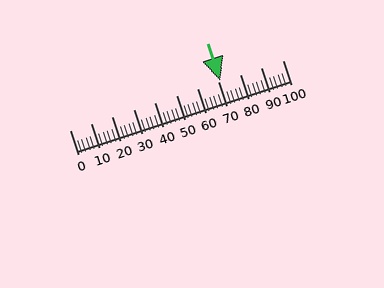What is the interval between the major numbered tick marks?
The major tick marks are spaced 10 units apart.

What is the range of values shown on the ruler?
The ruler shows values from 0 to 100.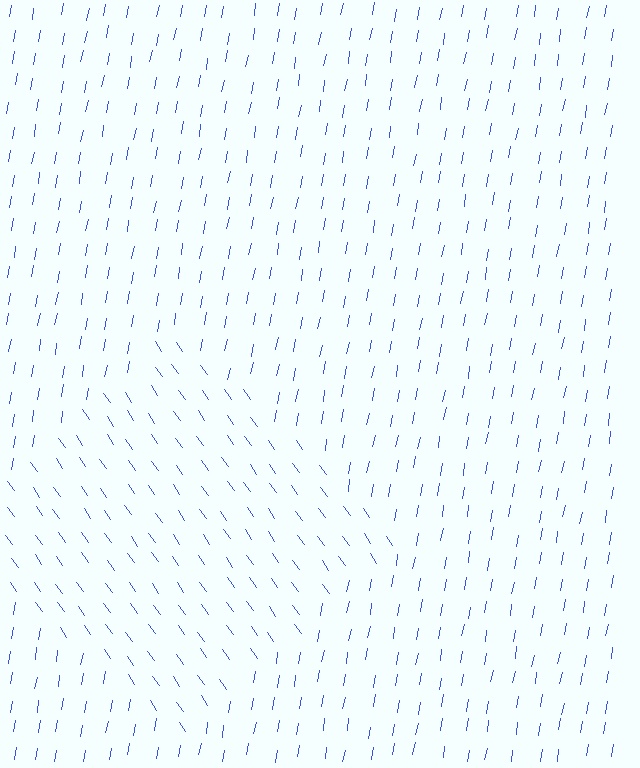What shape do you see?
I see a diamond.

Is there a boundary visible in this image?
Yes, there is a texture boundary formed by a change in line orientation.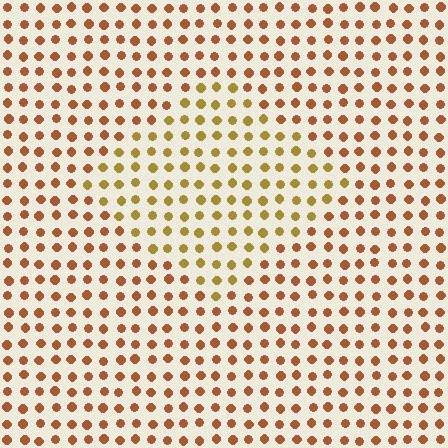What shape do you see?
I see a diamond.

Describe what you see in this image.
The image is filled with small brown elements in a uniform arrangement. A diamond-shaped region is visible where the elements are tinted to a slightly different hue, forming a subtle color boundary.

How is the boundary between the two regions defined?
The boundary is defined purely by a slight shift in hue (about 28 degrees). Spacing, size, and orientation are identical on both sides.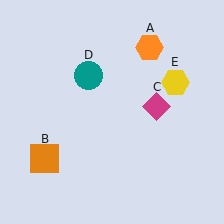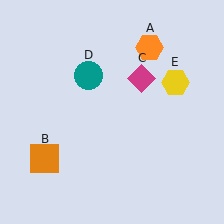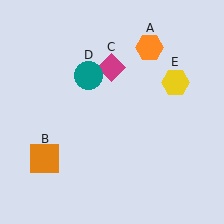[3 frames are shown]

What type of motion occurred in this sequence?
The magenta diamond (object C) rotated counterclockwise around the center of the scene.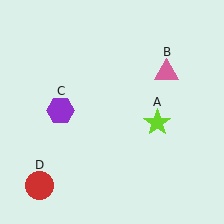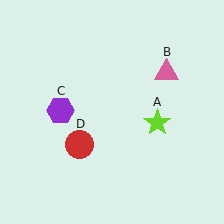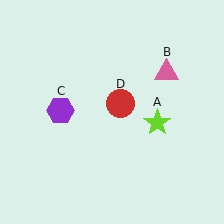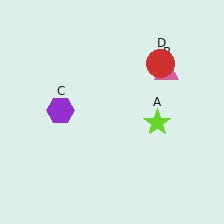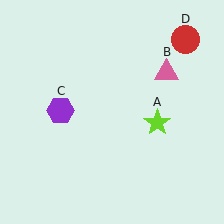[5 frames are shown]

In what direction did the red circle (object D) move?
The red circle (object D) moved up and to the right.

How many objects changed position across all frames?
1 object changed position: red circle (object D).